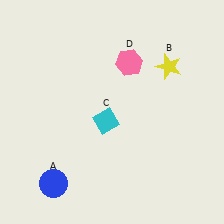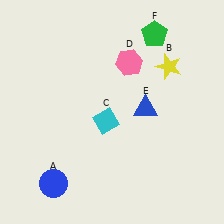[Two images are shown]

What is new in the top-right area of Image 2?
A blue triangle (E) was added in the top-right area of Image 2.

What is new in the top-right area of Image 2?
A green pentagon (F) was added in the top-right area of Image 2.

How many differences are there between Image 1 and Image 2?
There are 2 differences between the two images.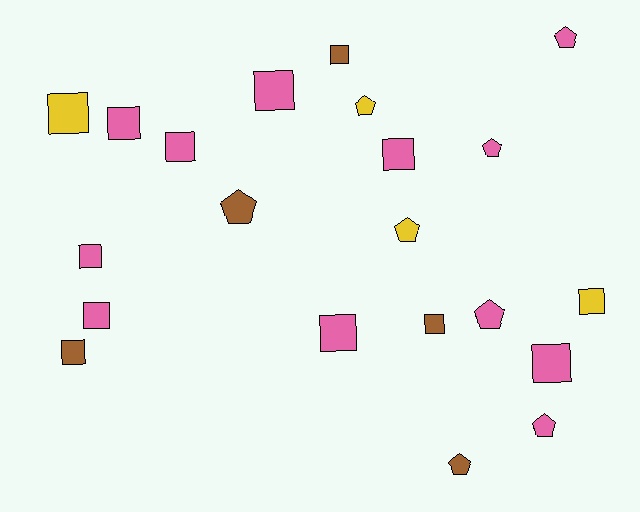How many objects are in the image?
There are 21 objects.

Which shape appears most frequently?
Square, with 13 objects.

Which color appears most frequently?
Pink, with 12 objects.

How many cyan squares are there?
There are no cyan squares.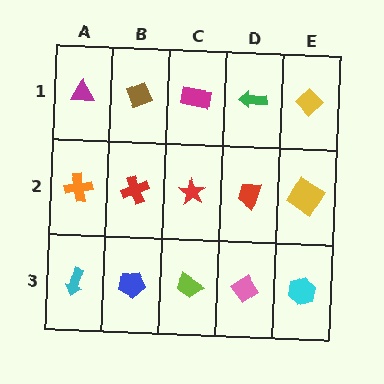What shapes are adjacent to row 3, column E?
A yellow diamond (row 2, column E), a pink diamond (row 3, column D).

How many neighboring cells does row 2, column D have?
4.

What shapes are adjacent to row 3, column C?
A red star (row 2, column C), a blue pentagon (row 3, column B), a pink diamond (row 3, column D).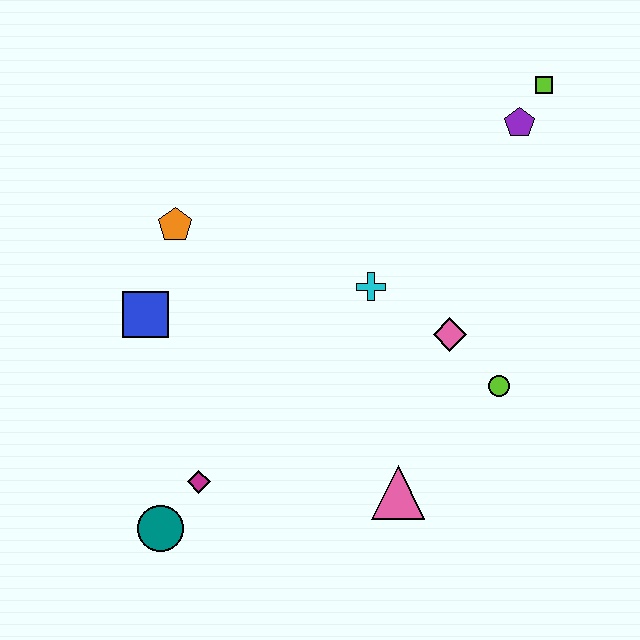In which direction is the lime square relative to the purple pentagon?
The lime square is above the purple pentagon.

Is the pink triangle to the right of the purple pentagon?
No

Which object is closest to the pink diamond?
The lime circle is closest to the pink diamond.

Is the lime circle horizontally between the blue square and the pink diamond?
No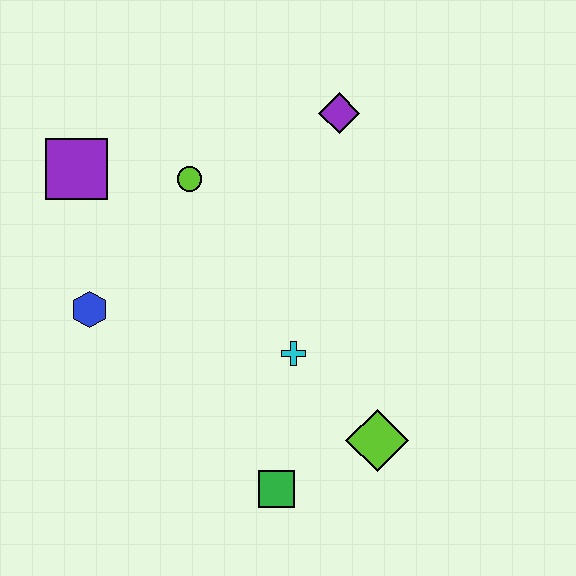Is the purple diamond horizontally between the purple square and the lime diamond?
Yes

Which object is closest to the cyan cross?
The lime diamond is closest to the cyan cross.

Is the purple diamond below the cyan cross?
No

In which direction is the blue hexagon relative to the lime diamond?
The blue hexagon is to the left of the lime diamond.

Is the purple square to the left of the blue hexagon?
Yes